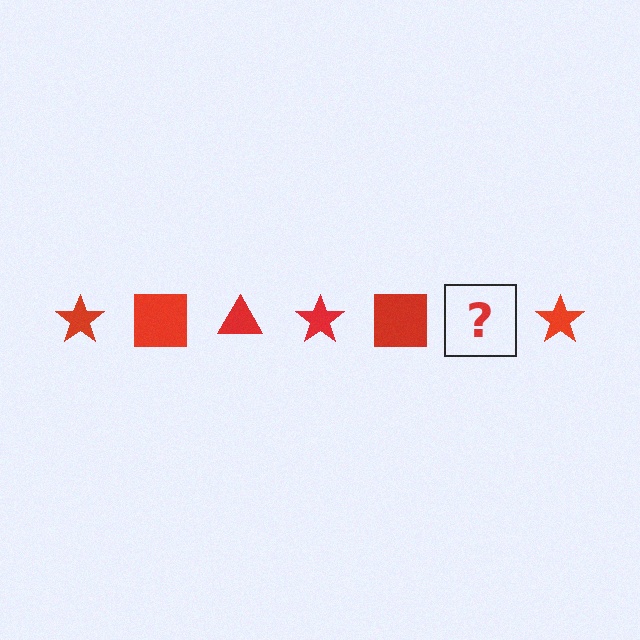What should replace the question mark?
The question mark should be replaced with a red triangle.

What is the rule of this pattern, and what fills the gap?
The rule is that the pattern cycles through star, square, triangle shapes in red. The gap should be filled with a red triangle.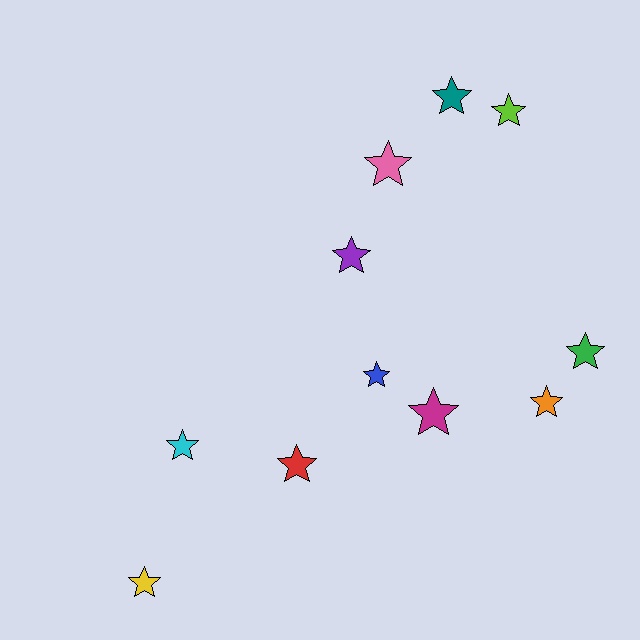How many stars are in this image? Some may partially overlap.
There are 11 stars.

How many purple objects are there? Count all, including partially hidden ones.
There is 1 purple object.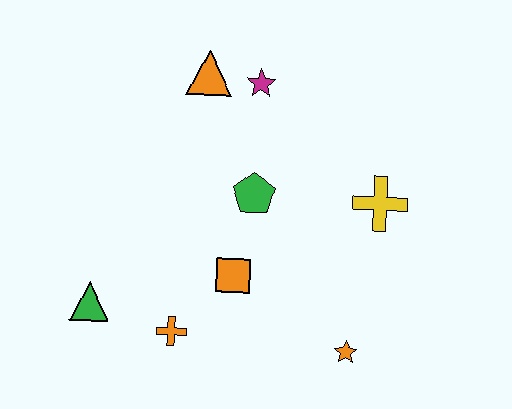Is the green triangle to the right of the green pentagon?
No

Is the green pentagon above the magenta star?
No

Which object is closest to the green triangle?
The orange cross is closest to the green triangle.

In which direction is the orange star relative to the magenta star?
The orange star is below the magenta star.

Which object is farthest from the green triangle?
The yellow cross is farthest from the green triangle.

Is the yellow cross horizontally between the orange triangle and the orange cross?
No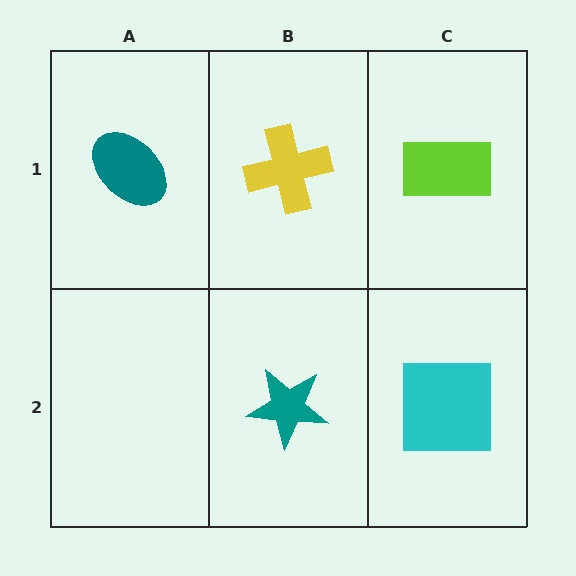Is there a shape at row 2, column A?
No, that cell is empty.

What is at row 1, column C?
A lime rectangle.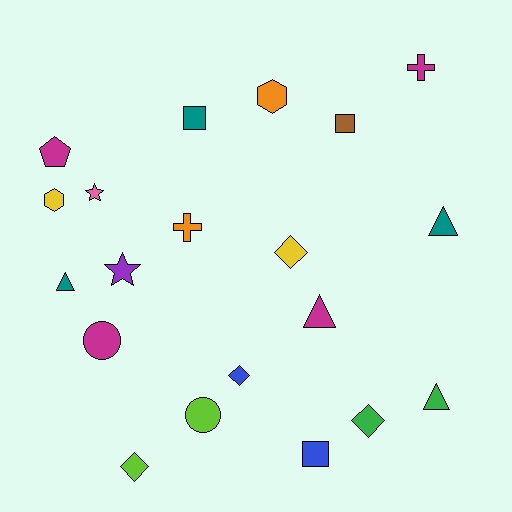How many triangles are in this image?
There are 4 triangles.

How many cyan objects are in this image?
There are no cyan objects.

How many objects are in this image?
There are 20 objects.